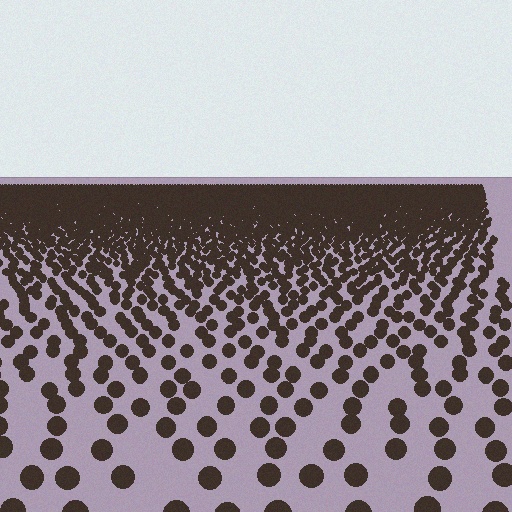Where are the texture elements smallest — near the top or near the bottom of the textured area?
Near the top.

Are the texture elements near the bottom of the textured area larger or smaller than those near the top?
Larger. Near the bottom, elements are closer to the viewer and appear at a bigger on-screen size.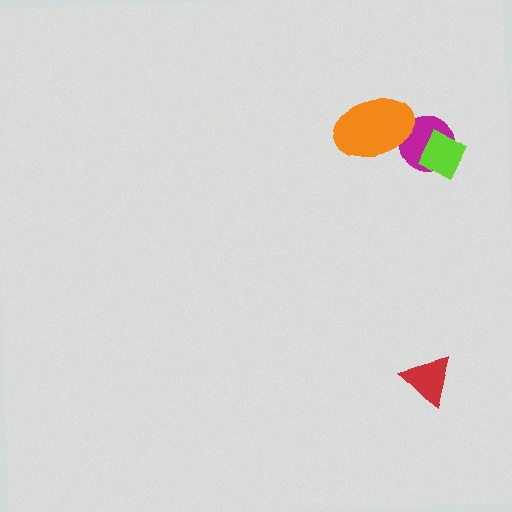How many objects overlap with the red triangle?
0 objects overlap with the red triangle.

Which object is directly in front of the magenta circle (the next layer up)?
The orange ellipse is directly in front of the magenta circle.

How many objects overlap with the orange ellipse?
1 object overlaps with the orange ellipse.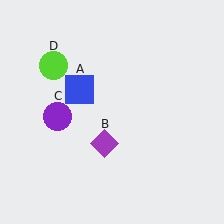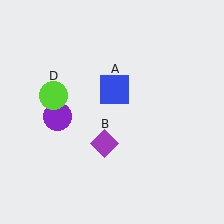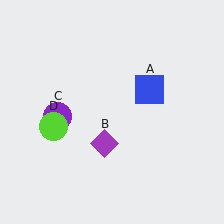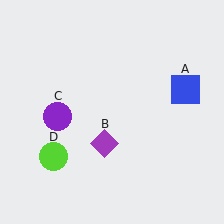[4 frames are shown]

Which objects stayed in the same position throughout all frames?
Purple diamond (object B) and purple circle (object C) remained stationary.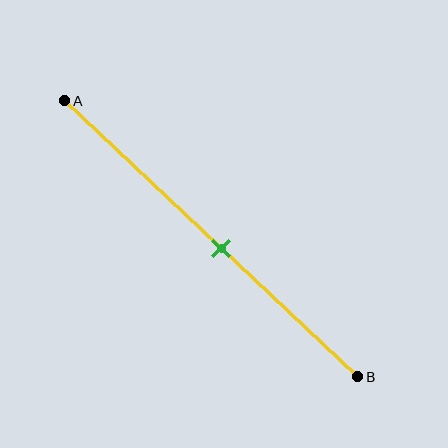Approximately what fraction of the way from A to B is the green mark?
The green mark is approximately 55% of the way from A to B.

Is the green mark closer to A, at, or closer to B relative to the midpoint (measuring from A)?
The green mark is closer to point B than the midpoint of segment AB.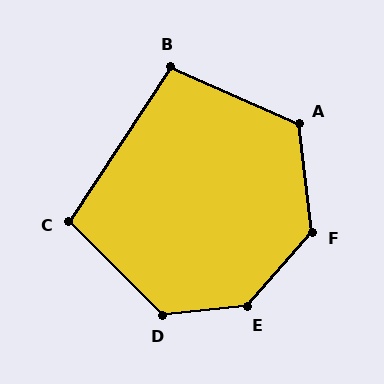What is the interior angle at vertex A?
Approximately 121 degrees (obtuse).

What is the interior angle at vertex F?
Approximately 132 degrees (obtuse).